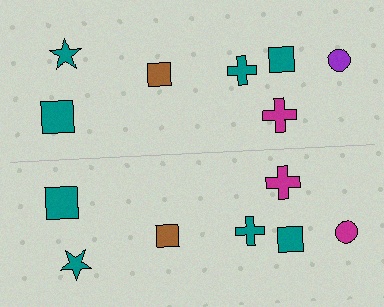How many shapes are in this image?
There are 14 shapes in this image.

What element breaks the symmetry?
The magenta circle on the bottom side breaks the symmetry — its mirror counterpart is purple.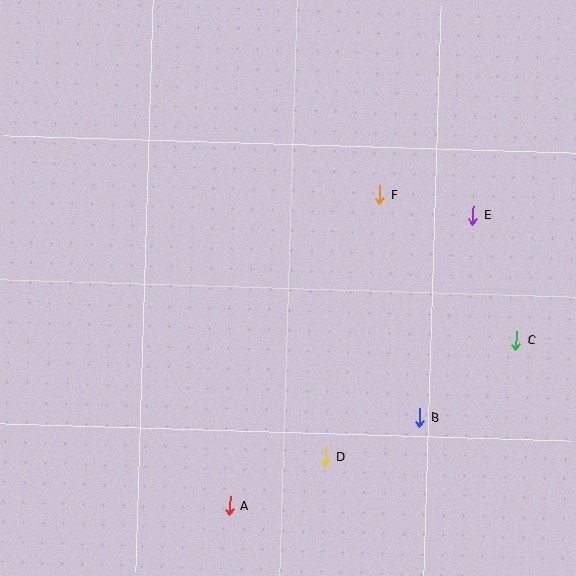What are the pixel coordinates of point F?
Point F is at (379, 195).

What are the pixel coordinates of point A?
Point A is at (229, 506).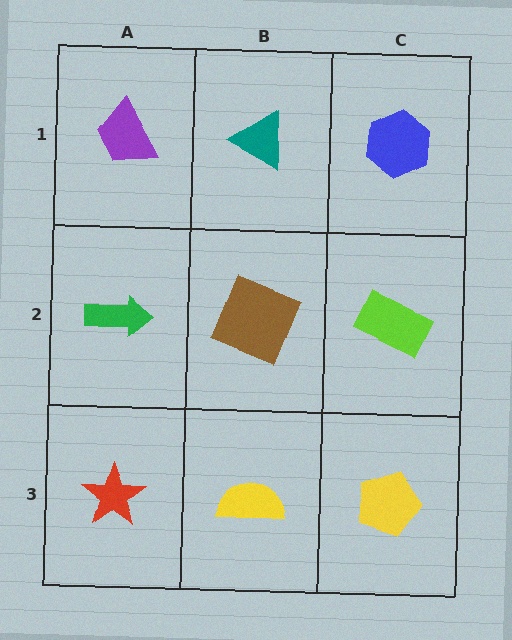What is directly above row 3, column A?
A green arrow.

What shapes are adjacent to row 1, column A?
A green arrow (row 2, column A), a teal triangle (row 1, column B).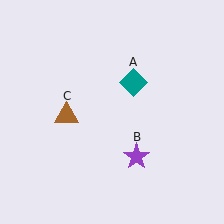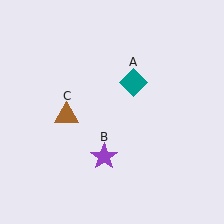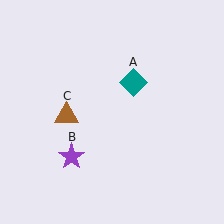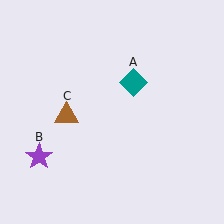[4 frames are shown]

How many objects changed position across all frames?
1 object changed position: purple star (object B).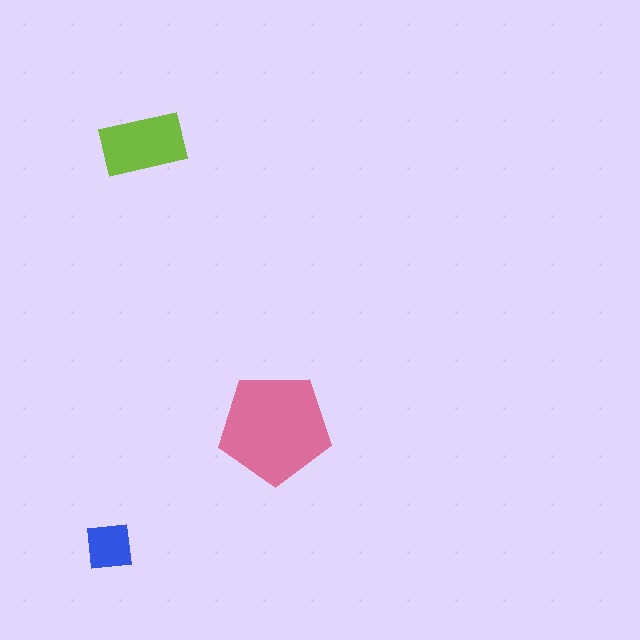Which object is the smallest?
The blue square.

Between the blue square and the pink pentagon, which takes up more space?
The pink pentagon.